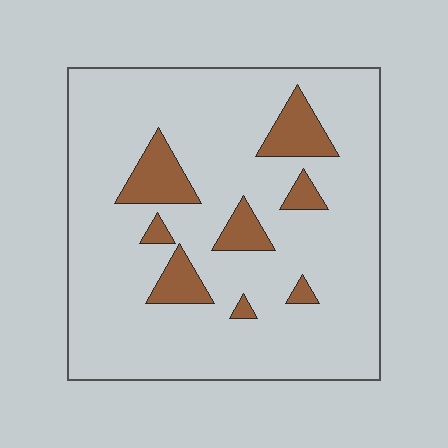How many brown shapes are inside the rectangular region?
8.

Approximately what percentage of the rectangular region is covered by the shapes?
Approximately 15%.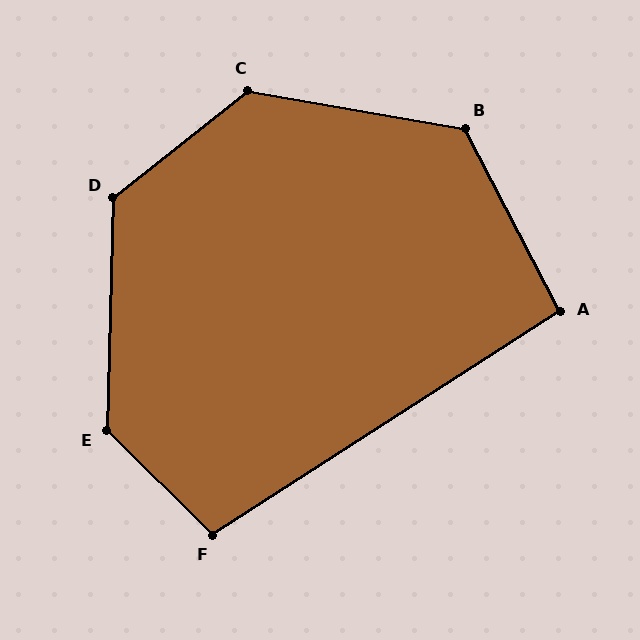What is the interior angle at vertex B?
Approximately 127 degrees (obtuse).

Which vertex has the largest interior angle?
E, at approximately 133 degrees.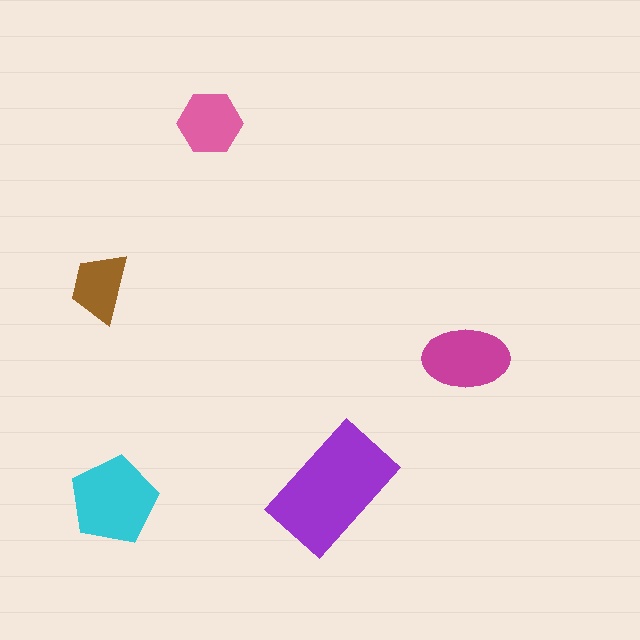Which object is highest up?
The pink hexagon is topmost.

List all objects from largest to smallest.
The purple rectangle, the cyan pentagon, the magenta ellipse, the pink hexagon, the brown trapezoid.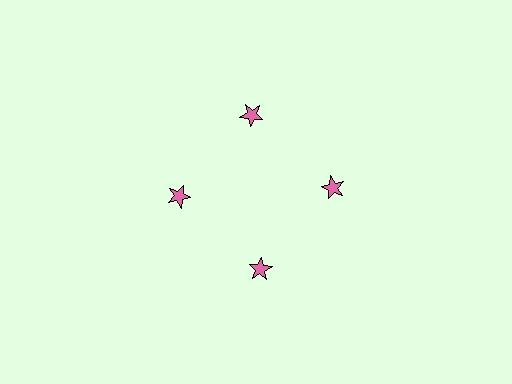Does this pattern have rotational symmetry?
Yes, this pattern has 4-fold rotational symmetry. It looks the same after rotating 90 degrees around the center.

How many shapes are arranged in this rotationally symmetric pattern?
There are 4 shapes, arranged in 4 groups of 1.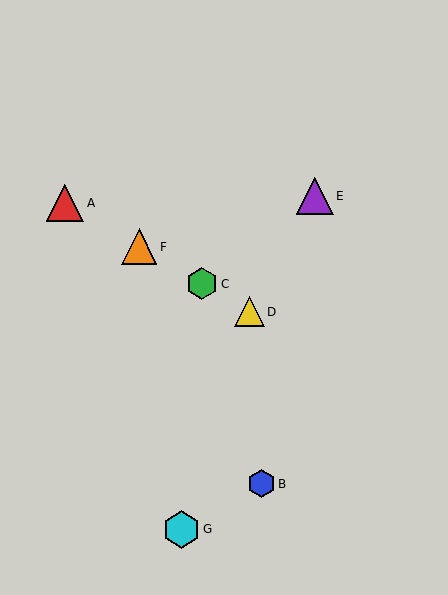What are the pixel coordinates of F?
Object F is at (139, 247).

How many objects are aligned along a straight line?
4 objects (A, C, D, F) are aligned along a straight line.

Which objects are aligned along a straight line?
Objects A, C, D, F are aligned along a straight line.